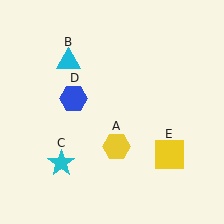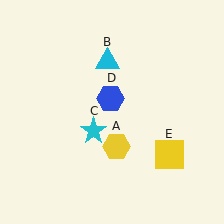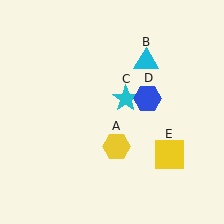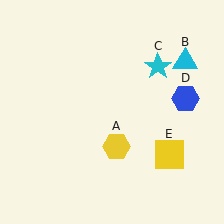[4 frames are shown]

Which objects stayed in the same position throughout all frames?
Yellow hexagon (object A) and yellow square (object E) remained stationary.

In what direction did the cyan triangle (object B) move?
The cyan triangle (object B) moved right.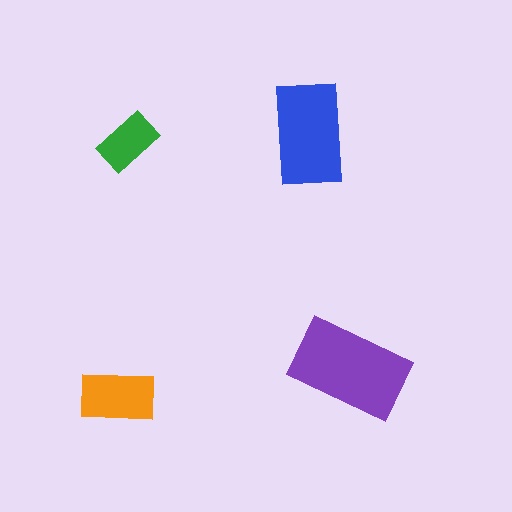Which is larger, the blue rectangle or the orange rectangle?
The blue one.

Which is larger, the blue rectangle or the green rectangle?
The blue one.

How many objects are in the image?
There are 4 objects in the image.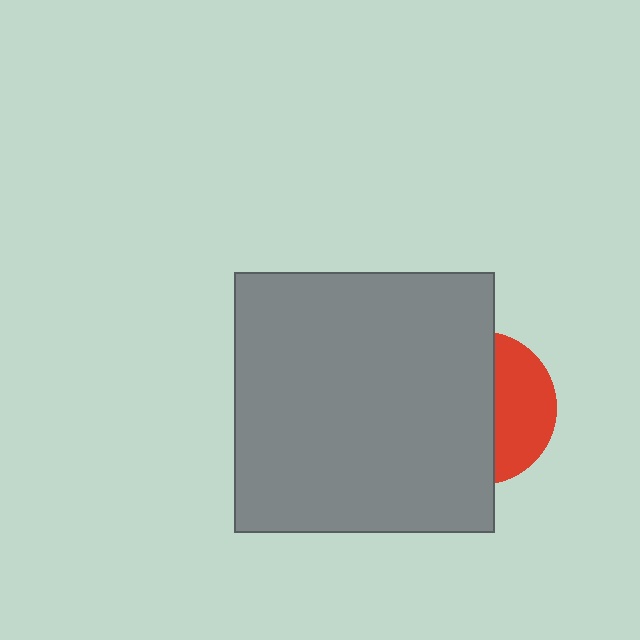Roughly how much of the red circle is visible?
A small part of it is visible (roughly 37%).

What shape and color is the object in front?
The object in front is a gray square.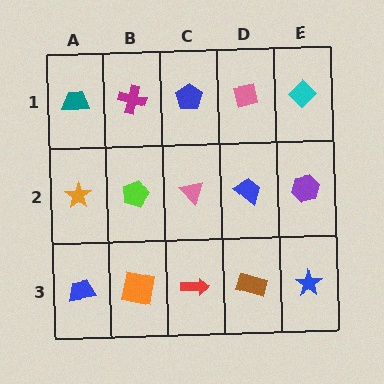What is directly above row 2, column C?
A blue pentagon.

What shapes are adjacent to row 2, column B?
A magenta cross (row 1, column B), an orange square (row 3, column B), an orange star (row 2, column A), a pink triangle (row 2, column C).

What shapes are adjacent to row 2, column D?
A pink square (row 1, column D), a brown rectangle (row 3, column D), a pink triangle (row 2, column C), a purple hexagon (row 2, column E).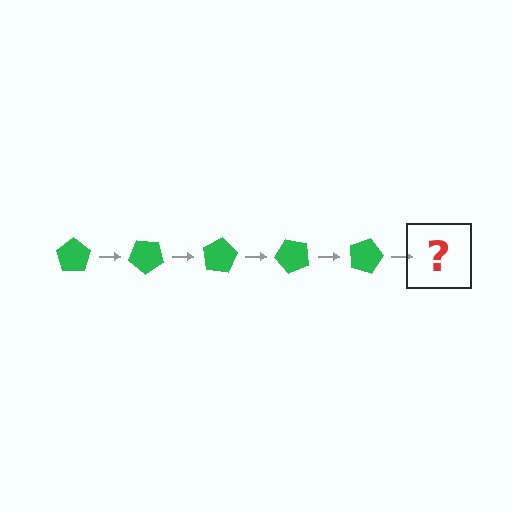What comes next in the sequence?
The next element should be a green pentagon rotated 200 degrees.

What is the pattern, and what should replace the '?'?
The pattern is that the pentagon rotates 40 degrees each step. The '?' should be a green pentagon rotated 200 degrees.